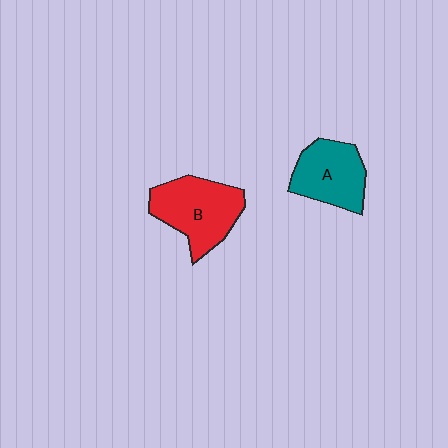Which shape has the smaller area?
Shape A (teal).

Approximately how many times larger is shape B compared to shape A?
Approximately 1.2 times.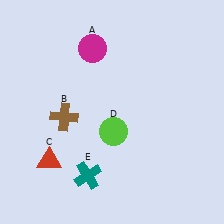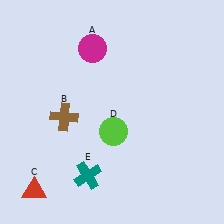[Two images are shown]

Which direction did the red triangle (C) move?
The red triangle (C) moved down.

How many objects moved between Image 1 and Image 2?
1 object moved between the two images.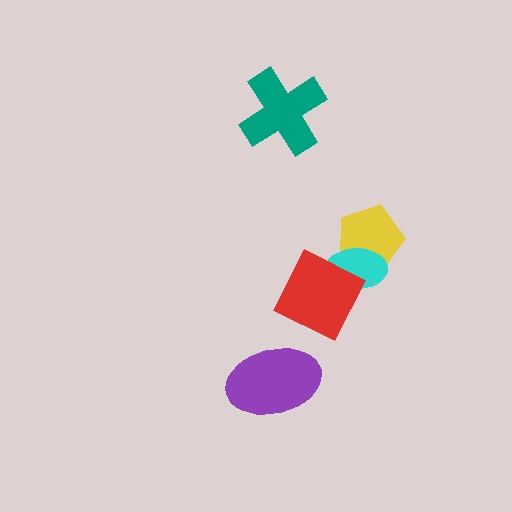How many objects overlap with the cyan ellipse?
2 objects overlap with the cyan ellipse.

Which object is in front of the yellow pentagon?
The cyan ellipse is in front of the yellow pentagon.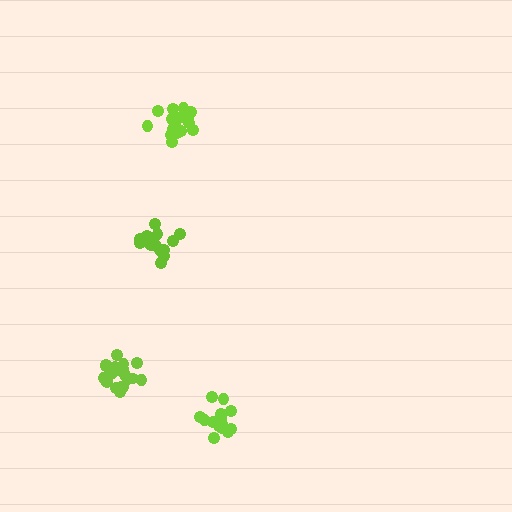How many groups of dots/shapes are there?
There are 4 groups.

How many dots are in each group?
Group 1: 21 dots, Group 2: 19 dots, Group 3: 15 dots, Group 4: 17 dots (72 total).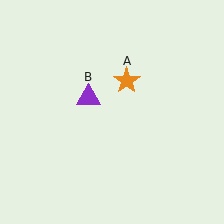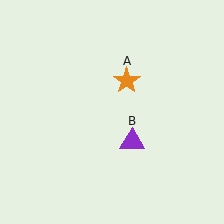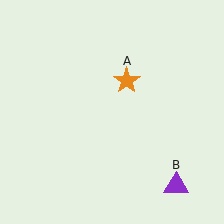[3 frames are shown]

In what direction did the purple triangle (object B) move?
The purple triangle (object B) moved down and to the right.